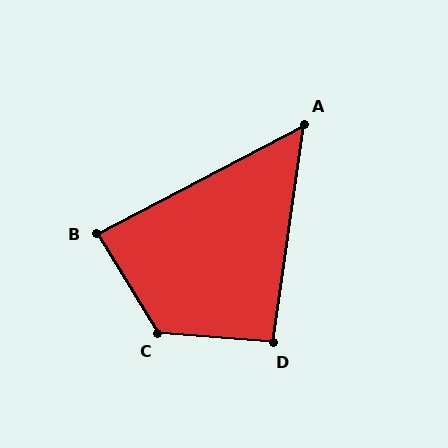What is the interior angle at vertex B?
Approximately 86 degrees (approximately right).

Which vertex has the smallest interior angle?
A, at approximately 54 degrees.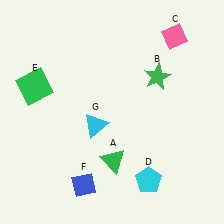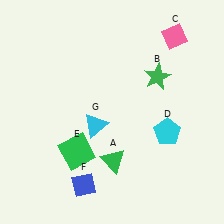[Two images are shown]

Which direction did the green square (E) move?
The green square (E) moved down.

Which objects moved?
The objects that moved are: the cyan pentagon (D), the green square (E).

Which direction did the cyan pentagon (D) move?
The cyan pentagon (D) moved up.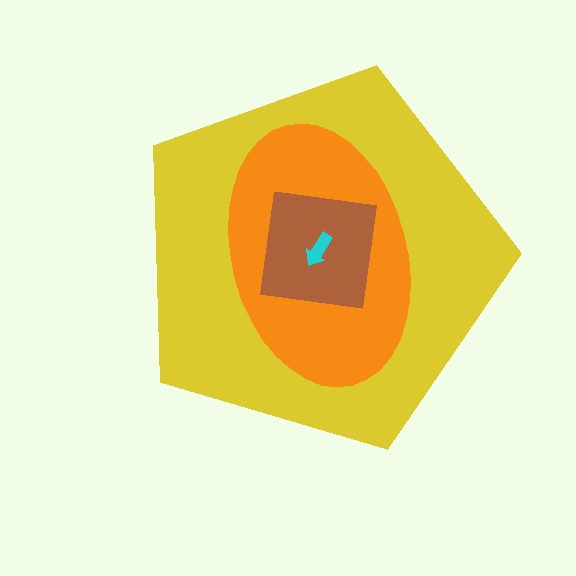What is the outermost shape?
The yellow pentagon.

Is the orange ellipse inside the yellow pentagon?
Yes.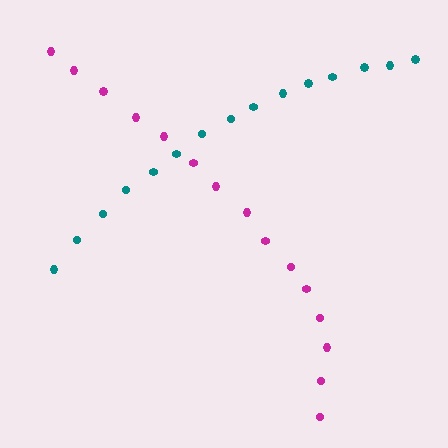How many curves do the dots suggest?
There are 2 distinct paths.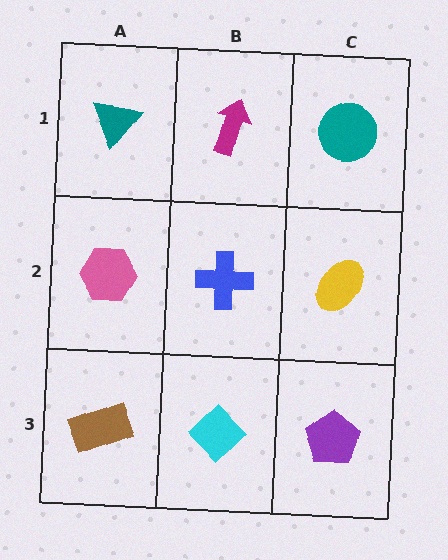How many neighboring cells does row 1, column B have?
3.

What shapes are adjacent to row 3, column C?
A yellow ellipse (row 2, column C), a cyan diamond (row 3, column B).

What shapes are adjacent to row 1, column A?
A pink hexagon (row 2, column A), a magenta arrow (row 1, column B).